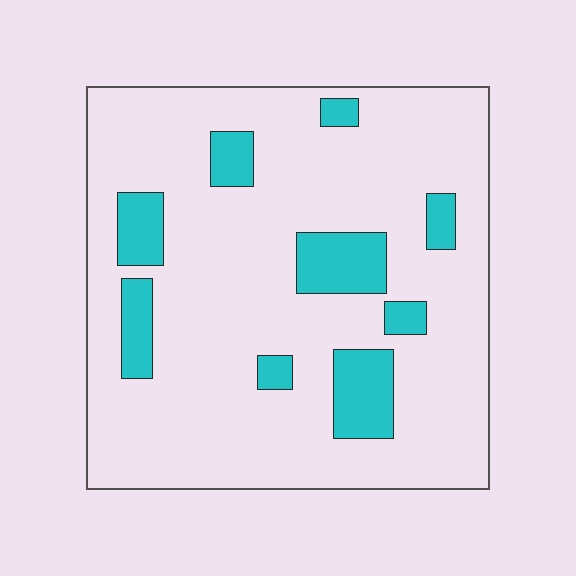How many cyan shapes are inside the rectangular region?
9.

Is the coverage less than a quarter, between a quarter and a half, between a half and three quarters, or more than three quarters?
Less than a quarter.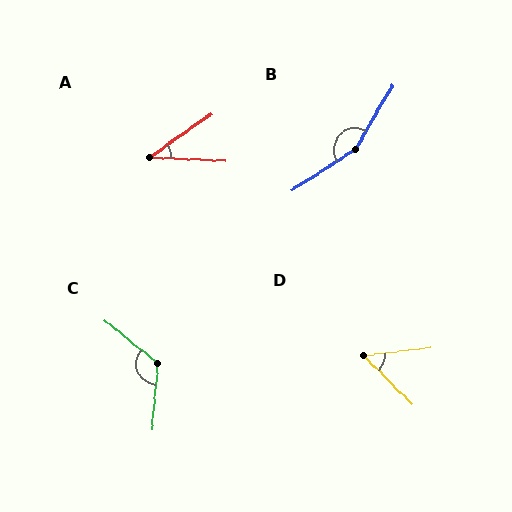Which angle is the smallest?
A, at approximately 38 degrees.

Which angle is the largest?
B, at approximately 154 degrees.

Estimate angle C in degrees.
Approximately 124 degrees.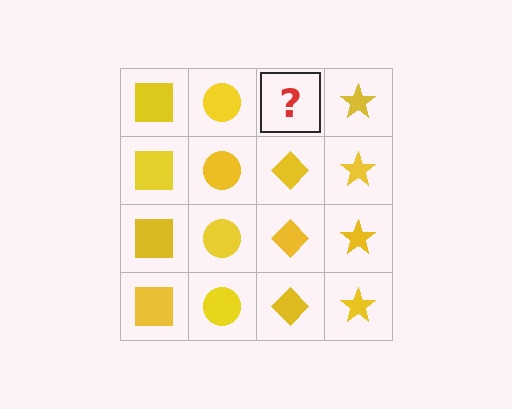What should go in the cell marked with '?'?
The missing cell should contain a yellow diamond.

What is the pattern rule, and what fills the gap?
The rule is that each column has a consistent shape. The gap should be filled with a yellow diamond.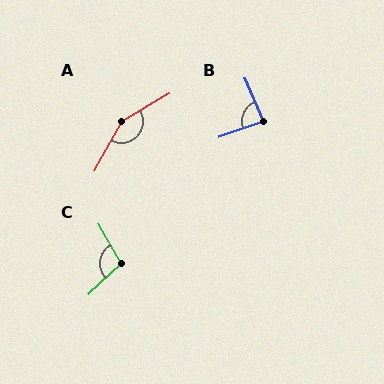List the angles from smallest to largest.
B (87°), C (103°), A (150°).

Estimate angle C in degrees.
Approximately 103 degrees.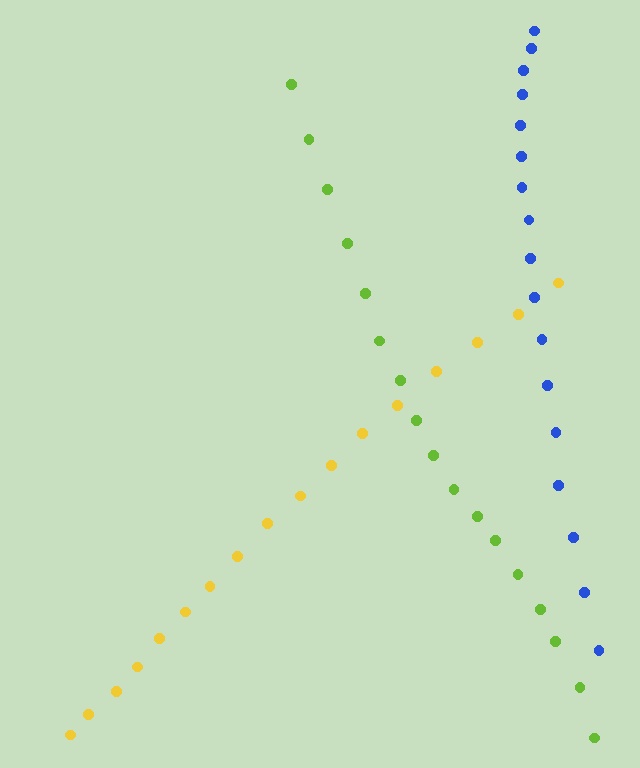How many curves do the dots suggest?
There are 3 distinct paths.